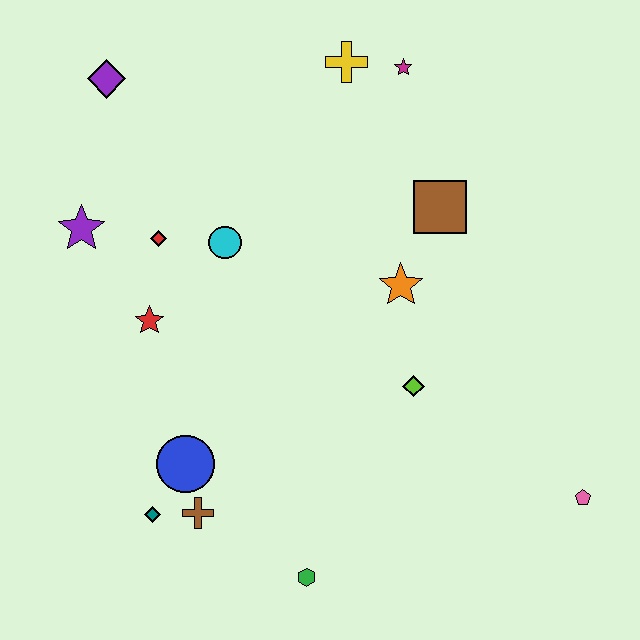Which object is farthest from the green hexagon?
The purple diamond is farthest from the green hexagon.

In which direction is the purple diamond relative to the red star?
The purple diamond is above the red star.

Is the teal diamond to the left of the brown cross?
Yes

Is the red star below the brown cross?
No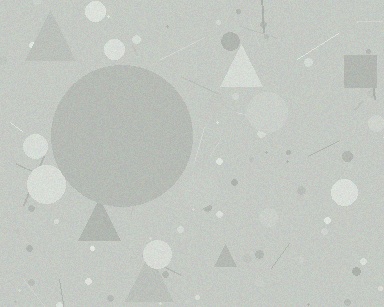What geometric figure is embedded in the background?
A circle is embedded in the background.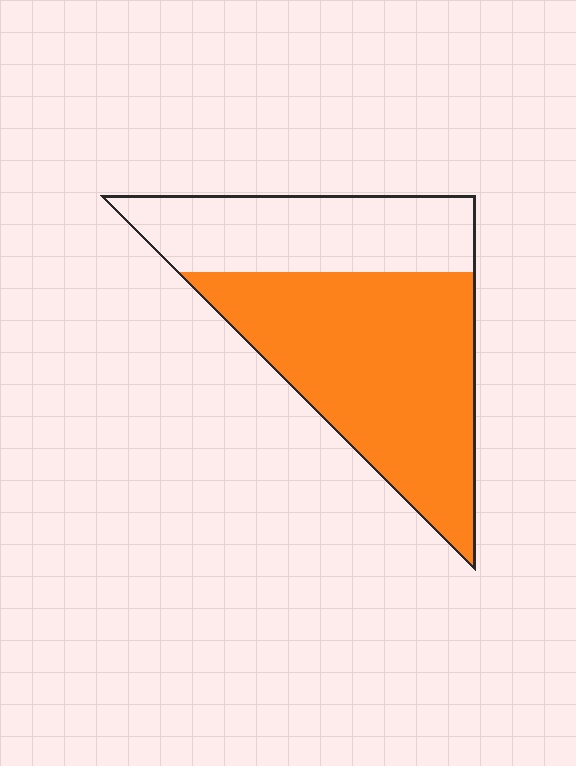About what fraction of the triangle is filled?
About five eighths (5/8).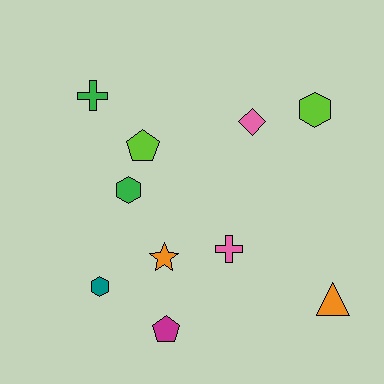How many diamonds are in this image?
There is 1 diamond.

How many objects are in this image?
There are 10 objects.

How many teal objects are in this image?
There is 1 teal object.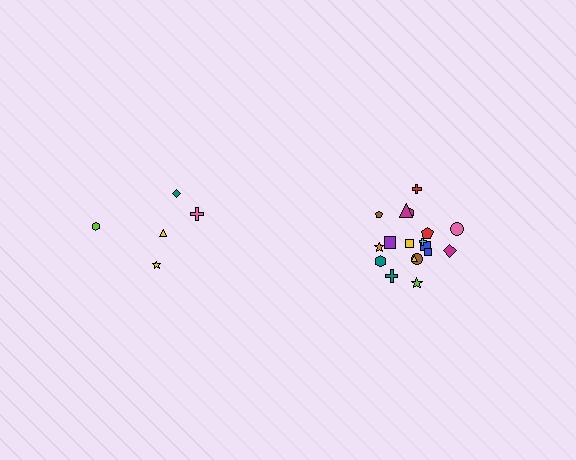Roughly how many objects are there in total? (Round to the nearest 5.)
Roughly 25 objects in total.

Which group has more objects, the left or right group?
The right group.